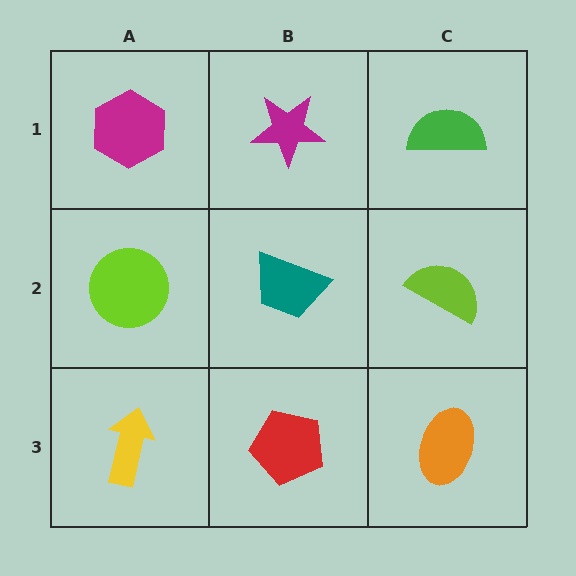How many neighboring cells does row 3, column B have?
3.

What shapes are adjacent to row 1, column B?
A teal trapezoid (row 2, column B), a magenta hexagon (row 1, column A), a green semicircle (row 1, column C).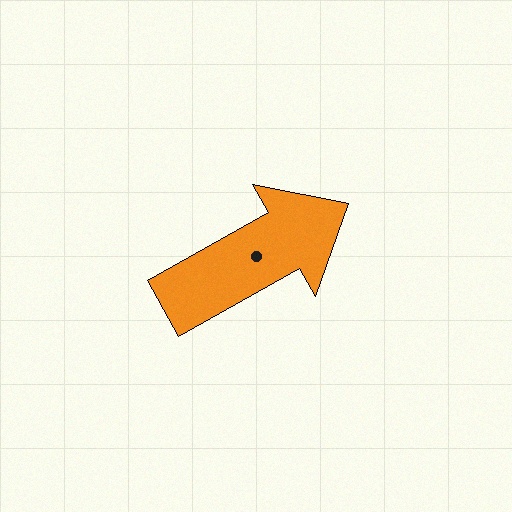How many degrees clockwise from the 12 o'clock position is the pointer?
Approximately 61 degrees.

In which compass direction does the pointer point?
Northeast.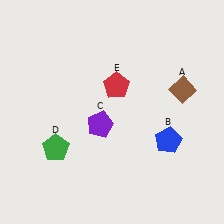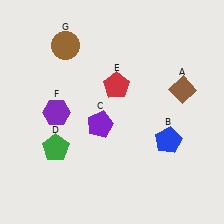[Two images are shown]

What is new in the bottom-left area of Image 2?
A purple hexagon (F) was added in the bottom-left area of Image 2.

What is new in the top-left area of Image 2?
A brown circle (G) was added in the top-left area of Image 2.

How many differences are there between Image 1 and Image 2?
There are 2 differences between the two images.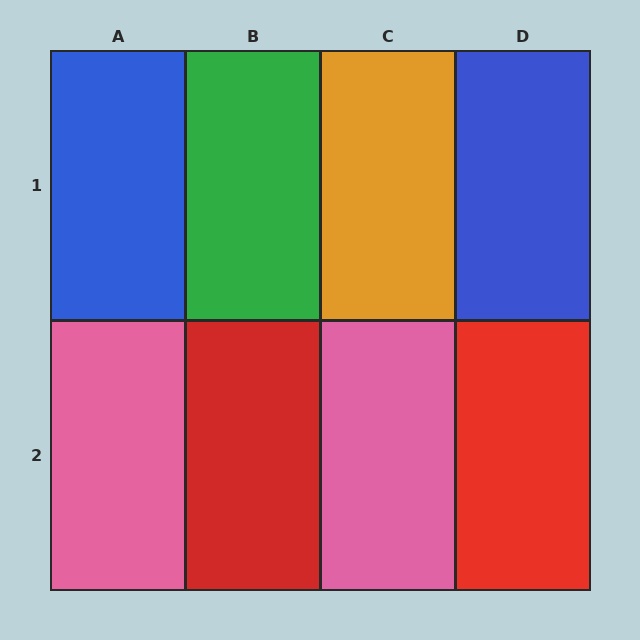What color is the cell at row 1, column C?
Orange.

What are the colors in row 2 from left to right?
Pink, red, pink, red.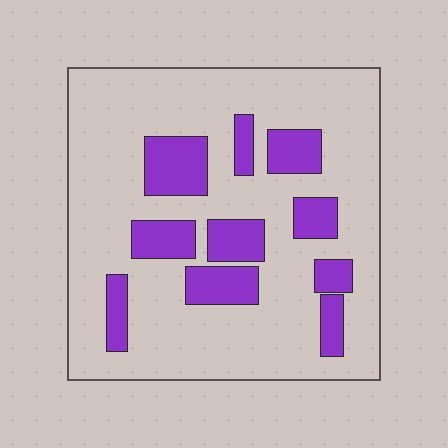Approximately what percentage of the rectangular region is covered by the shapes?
Approximately 20%.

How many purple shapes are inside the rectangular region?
10.